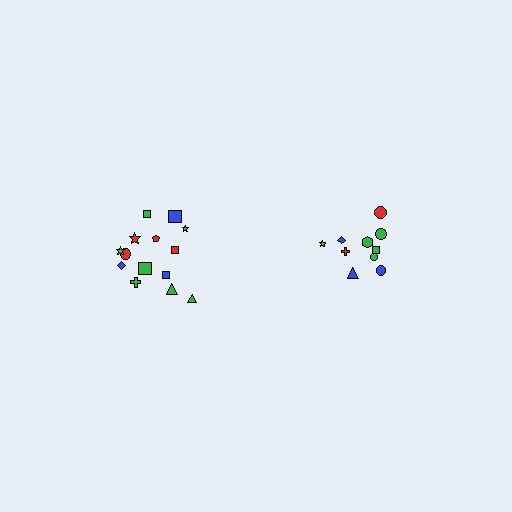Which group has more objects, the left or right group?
The left group.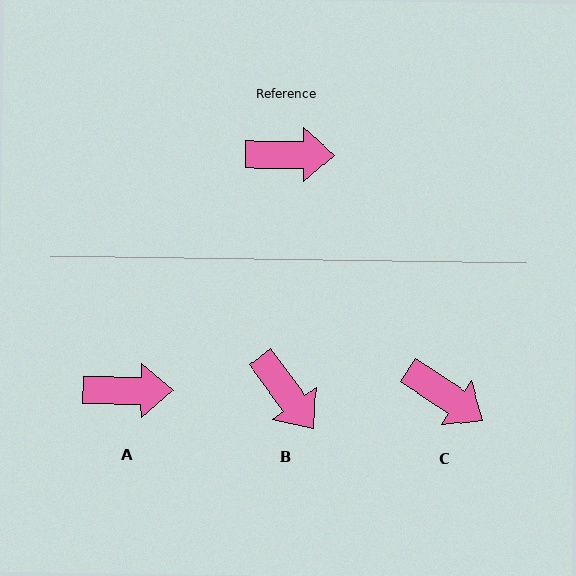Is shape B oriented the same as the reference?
No, it is off by about 53 degrees.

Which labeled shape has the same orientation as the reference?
A.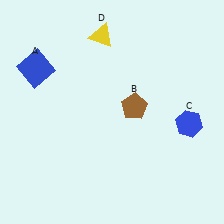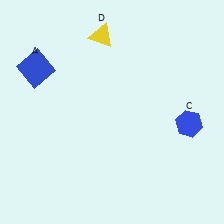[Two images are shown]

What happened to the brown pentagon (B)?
The brown pentagon (B) was removed in Image 2. It was in the top-right area of Image 1.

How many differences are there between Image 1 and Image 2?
There is 1 difference between the two images.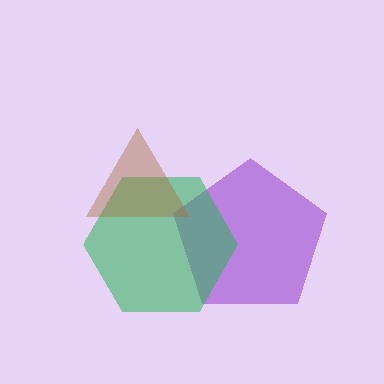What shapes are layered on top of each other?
The layered shapes are: a purple pentagon, a green hexagon, a brown triangle.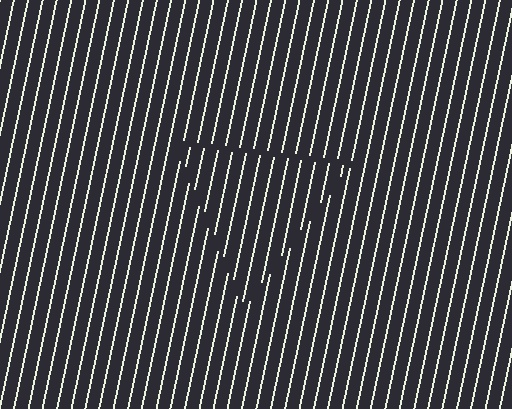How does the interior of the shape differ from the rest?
The interior of the shape contains the same grating, shifted by half a period — the contour is defined by the phase discontinuity where line-ends from the inner and outer gratings abut.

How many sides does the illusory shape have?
3 sides — the line-ends trace a triangle.